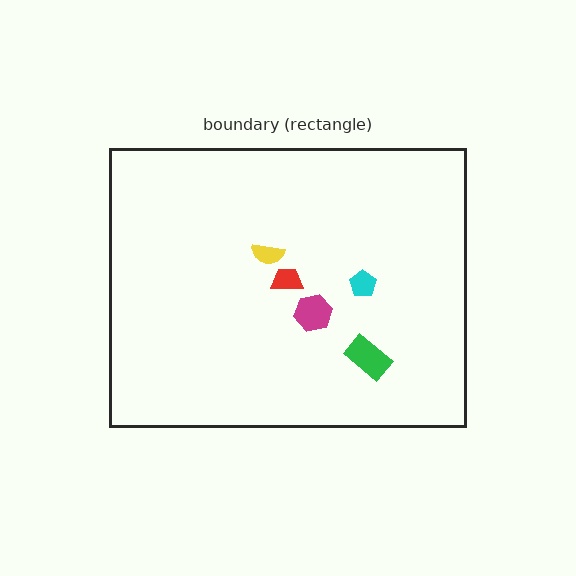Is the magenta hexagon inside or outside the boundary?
Inside.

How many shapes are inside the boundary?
5 inside, 0 outside.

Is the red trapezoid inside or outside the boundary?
Inside.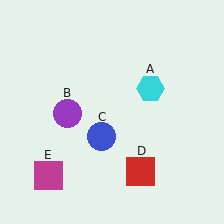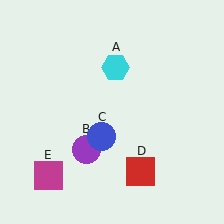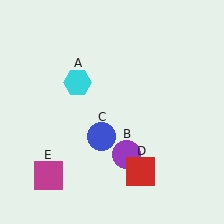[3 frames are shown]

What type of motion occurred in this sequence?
The cyan hexagon (object A), purple circle (object B) rotated counterclockwise around the center of the scene.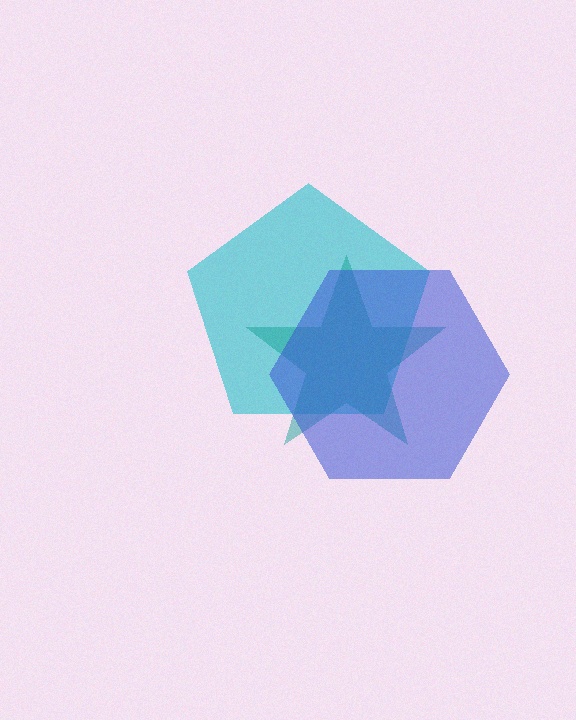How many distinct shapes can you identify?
There are 3 distinct shapes: a cyan pentagon, a teal star, a blue hexagon.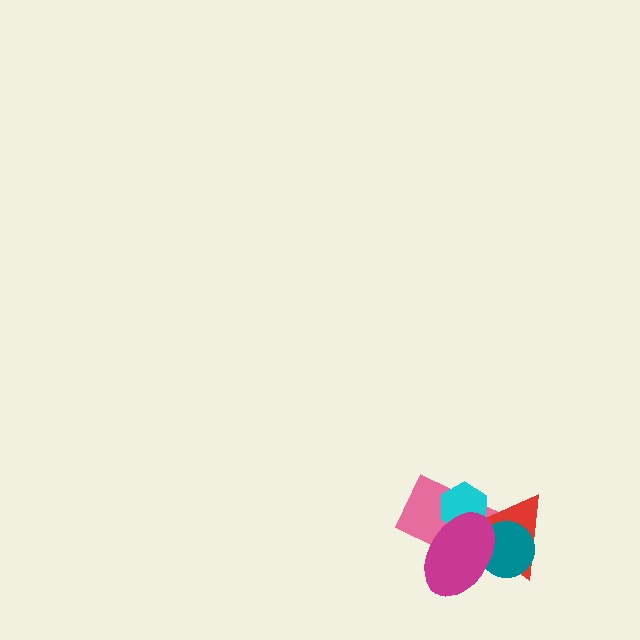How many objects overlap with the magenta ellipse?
4 objects overlap with the magenta ellipse.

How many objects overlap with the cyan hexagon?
3 objects overlap with the cyan hexagon.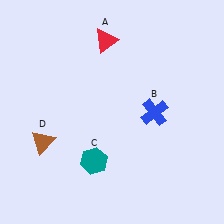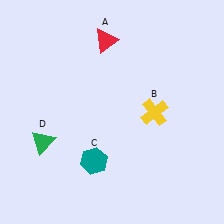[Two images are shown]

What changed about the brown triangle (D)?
In Image 1, D is brown. In Image 2, it changed to green.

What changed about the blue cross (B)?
In Image 1, B is blue. In Image 2, it changed to yellow.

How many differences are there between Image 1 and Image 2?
There are 2 differences between the two images.